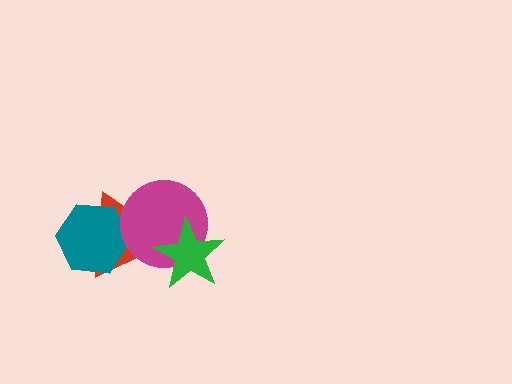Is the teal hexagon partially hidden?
Yes, it is partially covered by another shape.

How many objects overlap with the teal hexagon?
2 objects overlap with the teal hexagon.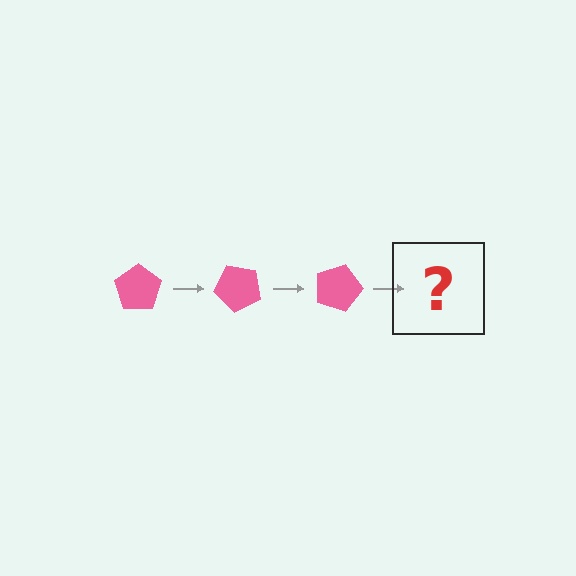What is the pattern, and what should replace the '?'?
The pattern is that the pentagon rotates 45 degrees each step. The '?' should be a pink pentagon rotated 135 degrees.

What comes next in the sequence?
The next element should be a pink pentagon rotated 135 degrees.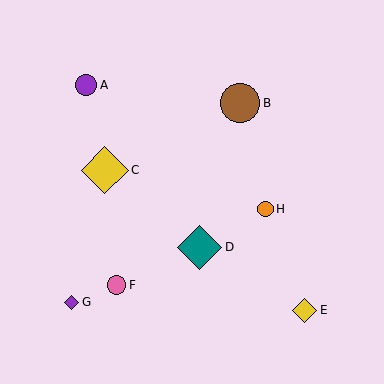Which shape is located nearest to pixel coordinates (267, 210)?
The orange circle (labeled H) at (265, 209) is nearest to that location.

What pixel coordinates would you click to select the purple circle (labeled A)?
Click at (86, 85) to select the purple circle A.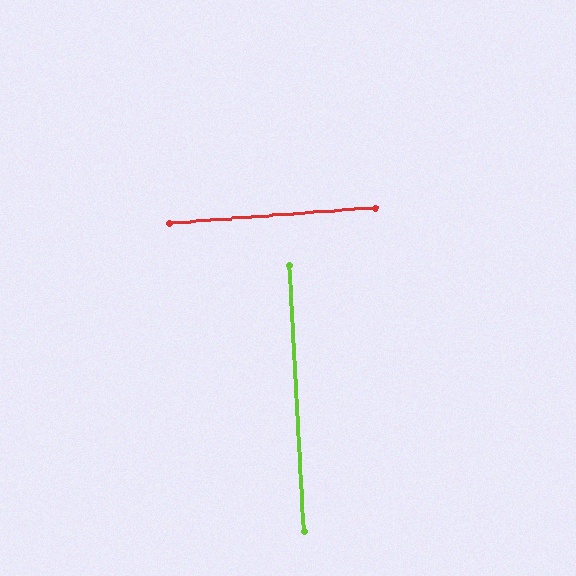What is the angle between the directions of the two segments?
Approximately 89 degrees.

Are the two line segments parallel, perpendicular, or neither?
Perpendicular — they meet at approximately 89°.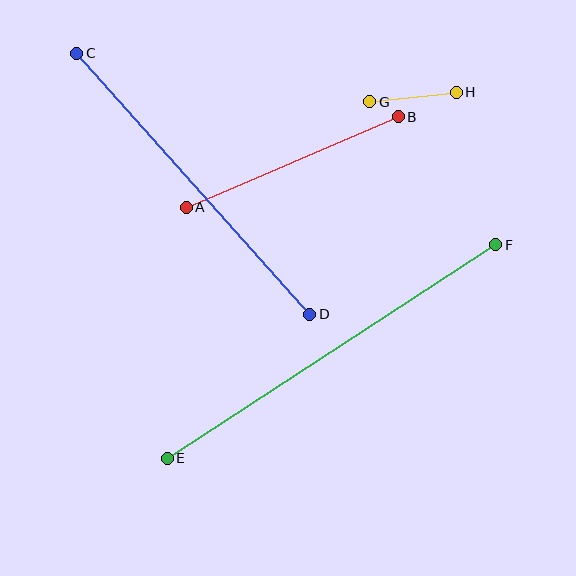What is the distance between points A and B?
The distance is approximately 231 pixels.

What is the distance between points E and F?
The distance is approximately 392 pixels.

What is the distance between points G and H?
The distance is approximately 87 pixels.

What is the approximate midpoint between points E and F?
The midpoint is at approximately (331, 351) pixels.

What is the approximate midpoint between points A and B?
The midpoint is at approximately (292, 162) pixels.